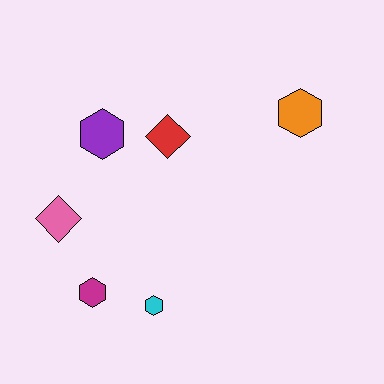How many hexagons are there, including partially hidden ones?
There are 4 hexagons.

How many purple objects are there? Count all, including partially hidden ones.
There is 1 purple object.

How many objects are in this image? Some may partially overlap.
There are 6 objects.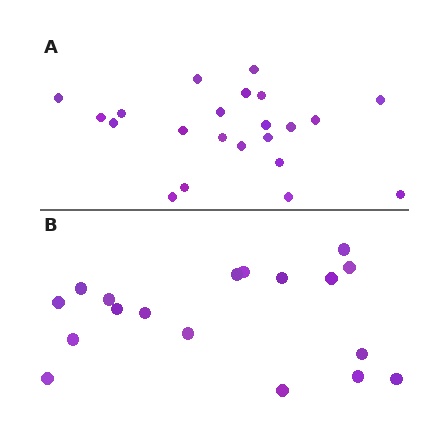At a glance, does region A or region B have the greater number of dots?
Region A (the top region) has more dots.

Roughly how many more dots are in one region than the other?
Region A has about 4 more dots than region B.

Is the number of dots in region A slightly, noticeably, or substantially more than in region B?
Region A has only slightly more — the two regions are fairly close. The ratio is roughly 1.2 to 1.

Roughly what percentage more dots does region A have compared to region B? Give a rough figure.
About 20% more.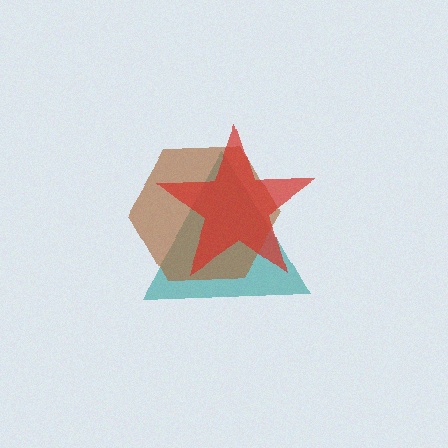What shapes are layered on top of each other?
The layered shapes are: a teal triangle, a brown hexagon, a red star.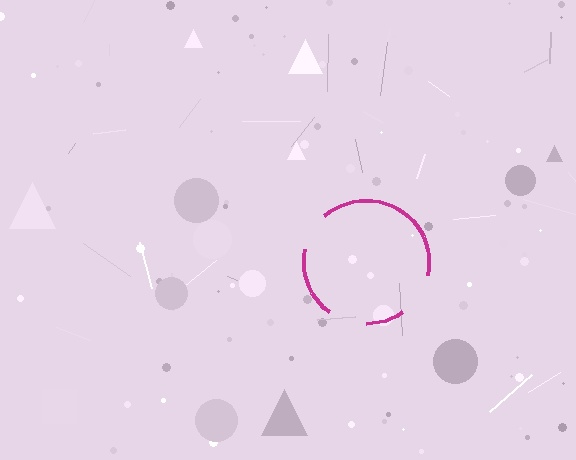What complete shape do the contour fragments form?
The contour fragments form a circle.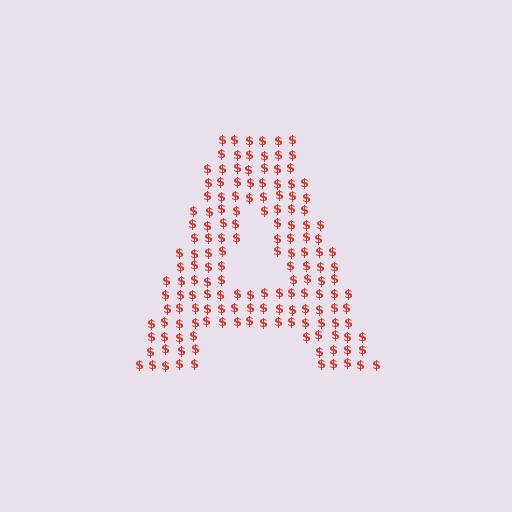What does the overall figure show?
The overall figure shows the letter A.